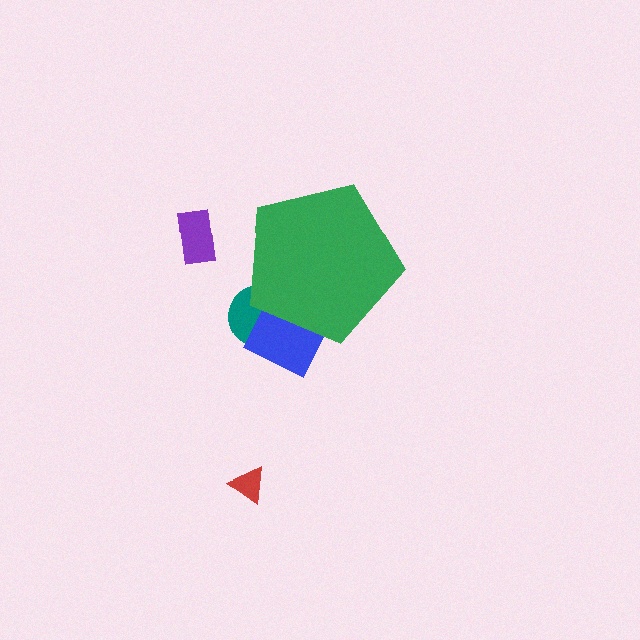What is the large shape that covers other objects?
A green pentagon.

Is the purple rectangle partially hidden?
No, the purple rectangle is fully visible.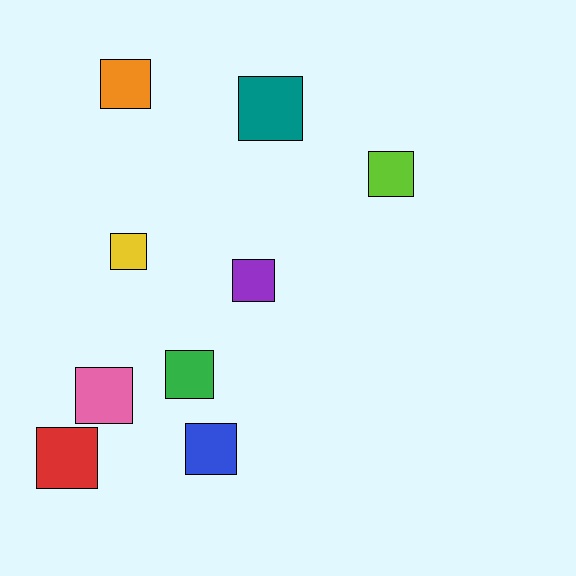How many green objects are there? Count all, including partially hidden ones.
There is 1 green object.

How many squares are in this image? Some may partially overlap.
There are 9 squares.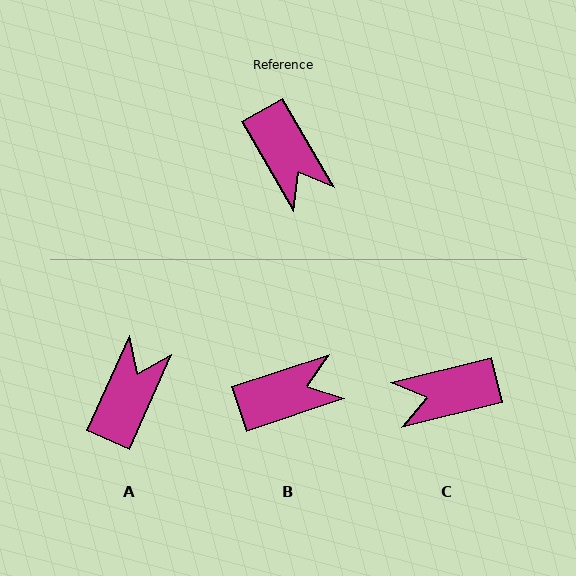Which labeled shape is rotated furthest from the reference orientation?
A, about 126 degrees away.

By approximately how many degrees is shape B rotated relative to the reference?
Approximately 78 degrees counter-clockwise.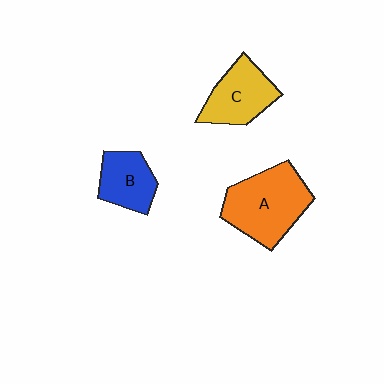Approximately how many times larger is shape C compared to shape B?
Approximately 1.2 times.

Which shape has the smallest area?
Shape B (blue).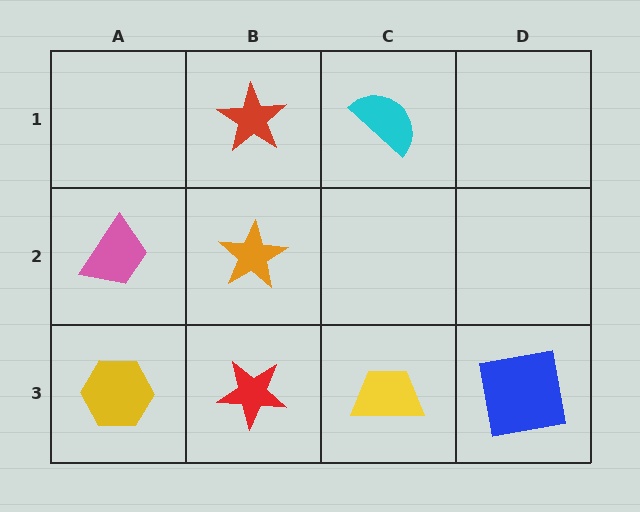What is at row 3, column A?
A yellow hexagon.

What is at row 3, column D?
A blue square.